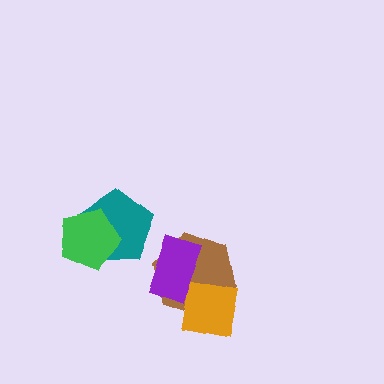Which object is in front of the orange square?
The purple rectangle is in front of the orange square.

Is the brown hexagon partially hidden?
Yes, it is partially covered by another shape.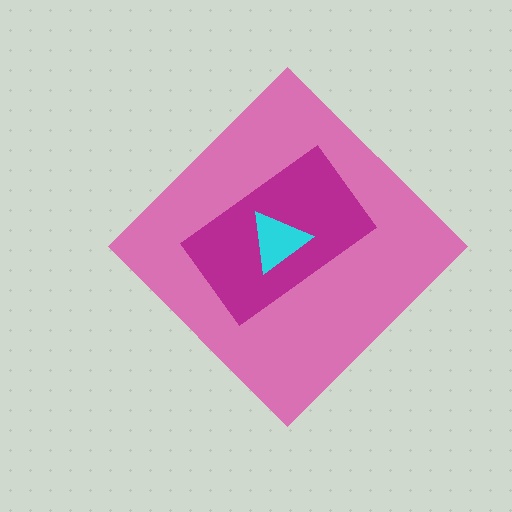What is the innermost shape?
The cyan triangle.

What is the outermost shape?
The pink diamond.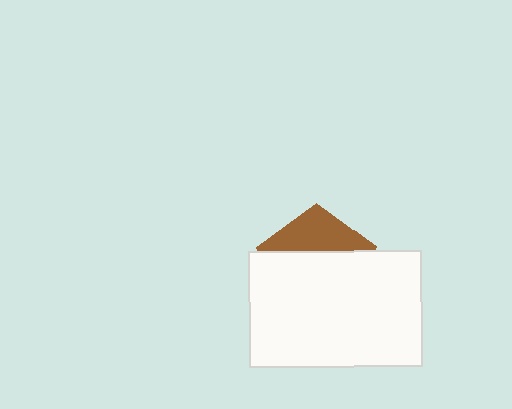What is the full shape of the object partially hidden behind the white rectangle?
The partially hidden object is a brown pentagon.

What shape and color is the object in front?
The object in front is a white rectangle.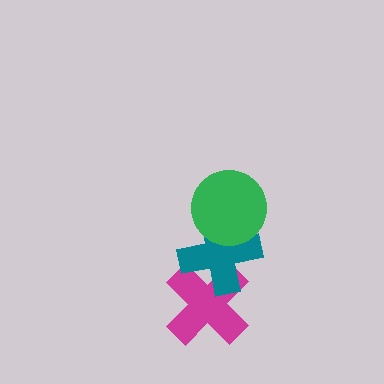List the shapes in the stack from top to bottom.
From top to bottom: the green circle, the teal cross, the magenta cross.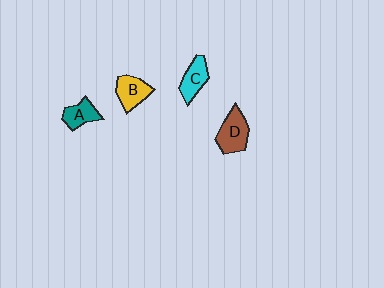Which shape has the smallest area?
Shape A (teal).